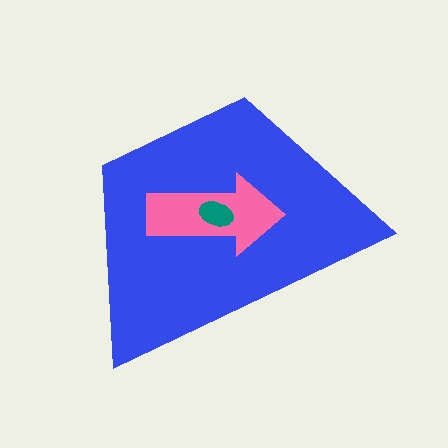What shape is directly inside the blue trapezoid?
The pink arrow.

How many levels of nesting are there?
3.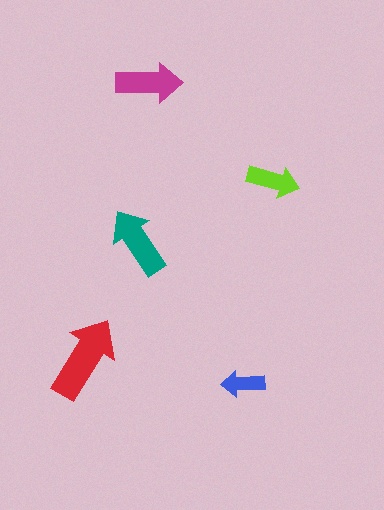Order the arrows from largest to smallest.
the red one, the teal one, the magenta one, the lime one, the blue one.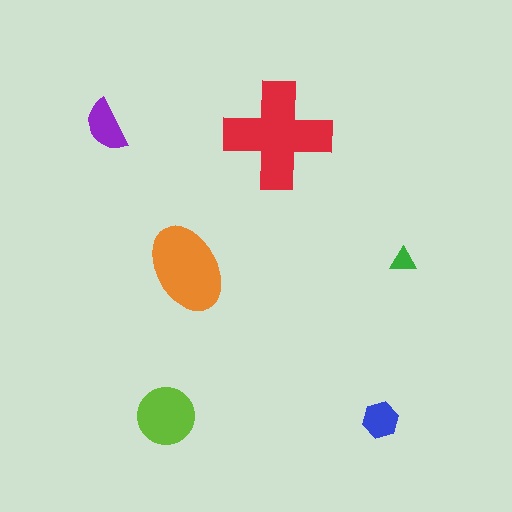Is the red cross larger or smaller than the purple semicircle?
Larger.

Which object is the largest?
The red cross.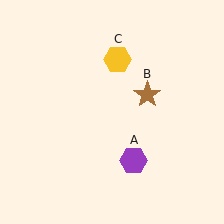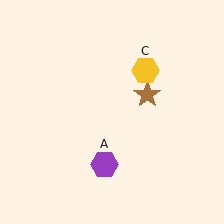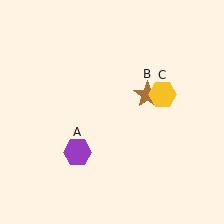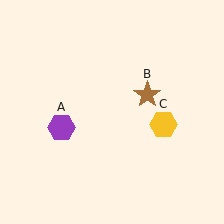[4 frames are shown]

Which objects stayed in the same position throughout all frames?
Brown star (object B) remained stationary.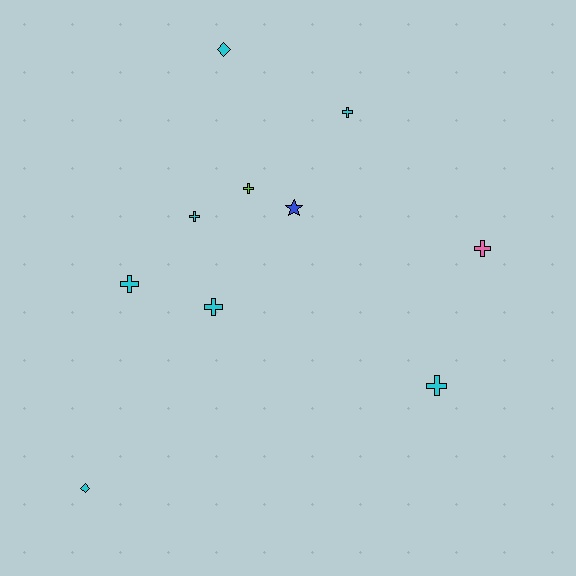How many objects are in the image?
There are 10 objects.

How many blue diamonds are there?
There are no blue diamonds.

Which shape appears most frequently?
Cross, with 7 objects.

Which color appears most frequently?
Cyan, with 7 objects.